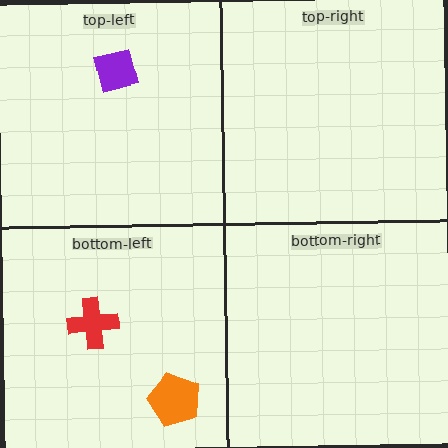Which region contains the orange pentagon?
The bottom-left region.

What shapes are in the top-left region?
The purple square.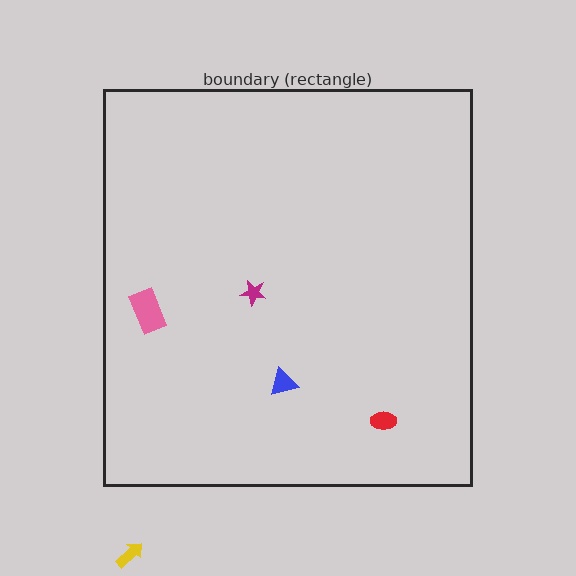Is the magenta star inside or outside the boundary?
Inside.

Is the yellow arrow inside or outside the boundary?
Outside.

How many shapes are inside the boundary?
4 inside, 1 outside.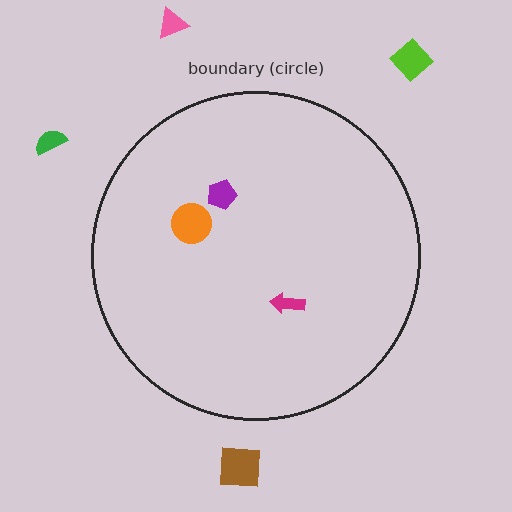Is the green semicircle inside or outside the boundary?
Outside.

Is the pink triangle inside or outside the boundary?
Outside.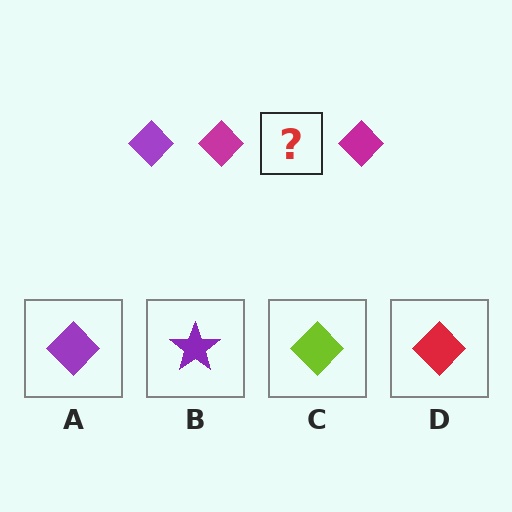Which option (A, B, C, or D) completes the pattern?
A.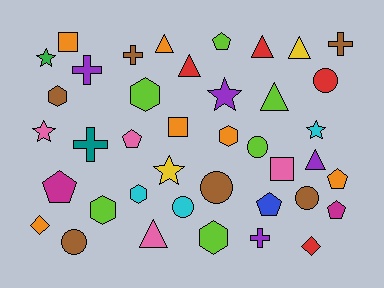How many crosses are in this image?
There are 5 crosses.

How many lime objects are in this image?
There are 6 lime objects.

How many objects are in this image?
There are 40 objects.